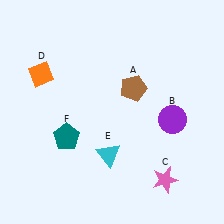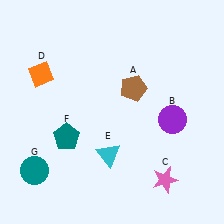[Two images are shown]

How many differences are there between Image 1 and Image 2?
There is 1 difference between the two images.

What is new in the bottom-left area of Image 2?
A teal circle (G) was added in the bottom-left area of Image 2.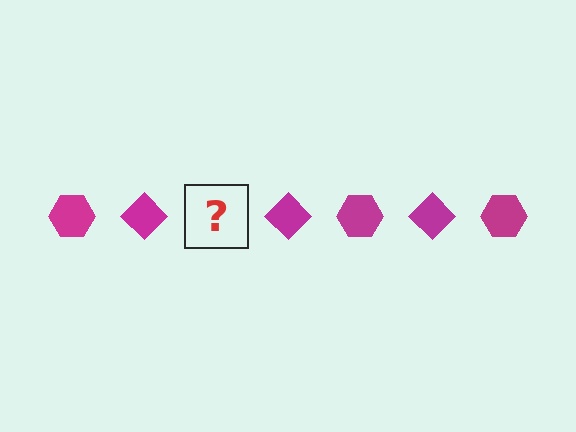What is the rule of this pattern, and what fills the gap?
The rule is that the pattern cycles through hexagon, diamond shapes in magenta. The gap should be filled with a magenta hexagon.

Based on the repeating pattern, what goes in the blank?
The blank should be a magenta hexagon.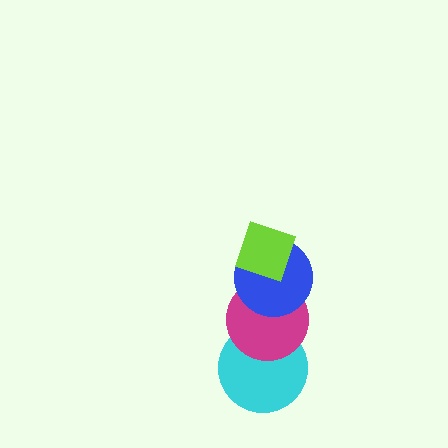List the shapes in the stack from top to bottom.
From top to bottom: the lime diamond, the blue circle, the magenta circle, the cyan circle.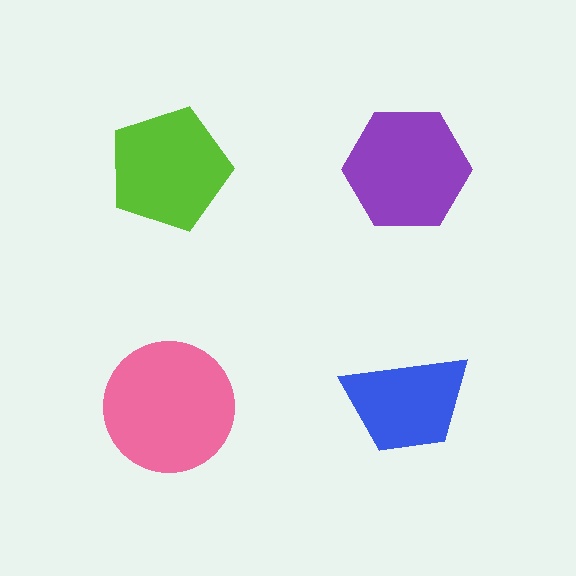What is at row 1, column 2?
A purple hexagon.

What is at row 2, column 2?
A blue trapezoid.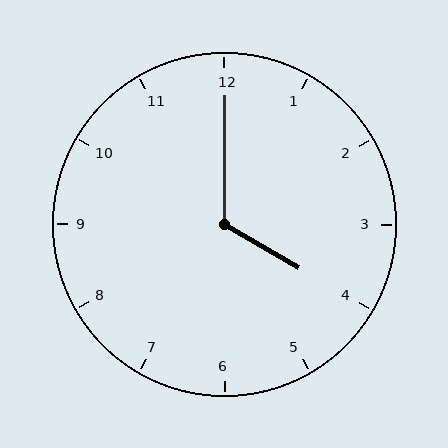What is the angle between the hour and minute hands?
Approximately 120 degrees.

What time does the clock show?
4:00.